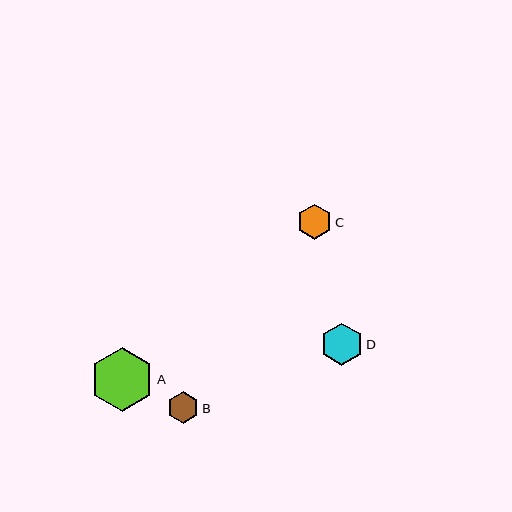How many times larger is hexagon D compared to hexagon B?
Hexagon D is approximately 1.3 times the size of hexagon B.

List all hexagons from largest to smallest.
From largest to smallest: A, D, C, B.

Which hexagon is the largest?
Hexagon A is the largest with a size of approximately 64 pixels.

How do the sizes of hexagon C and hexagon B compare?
Hexagon C and hexagon B are approximately the same size.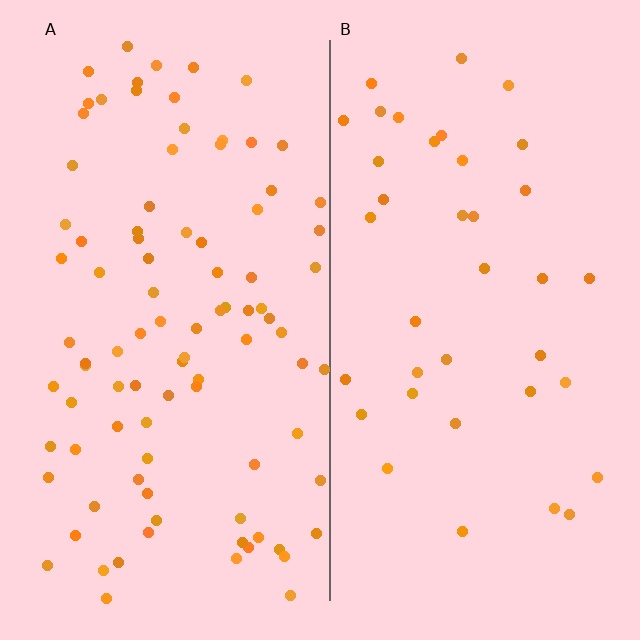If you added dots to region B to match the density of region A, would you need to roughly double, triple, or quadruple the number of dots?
Approximately double.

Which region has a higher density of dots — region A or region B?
A (the left).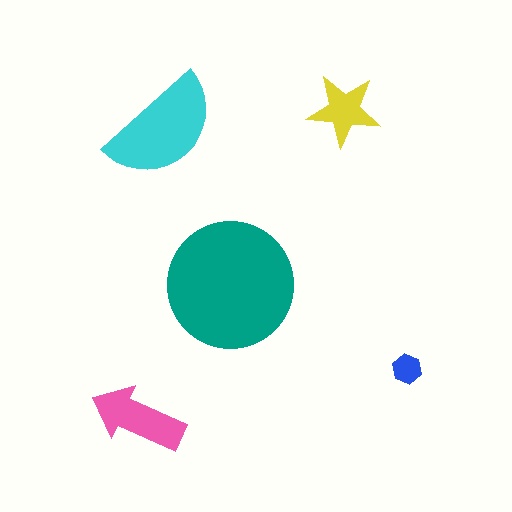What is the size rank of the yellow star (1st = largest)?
4th.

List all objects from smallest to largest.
The blue hexagon, the yellow star, the pink arrow, the cyan semicircle, the teal circle.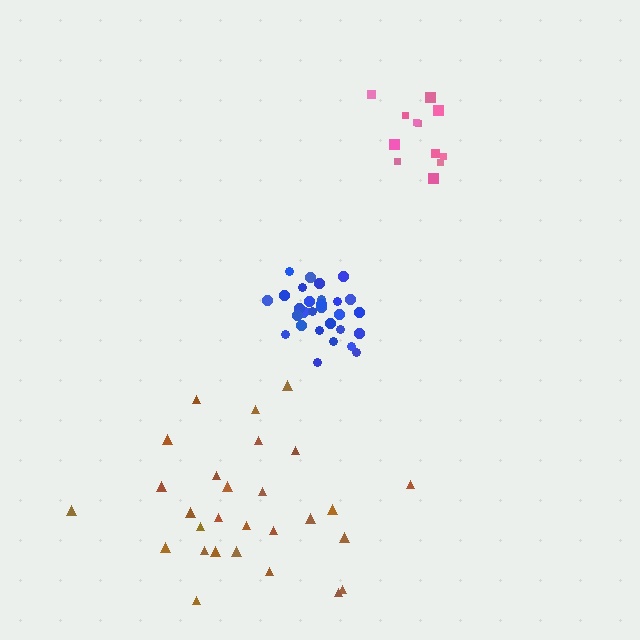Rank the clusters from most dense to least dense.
blue, pink, brown.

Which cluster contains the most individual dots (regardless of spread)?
Blue (30).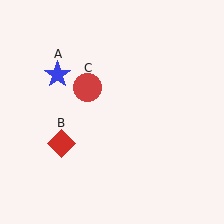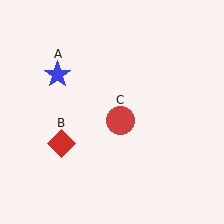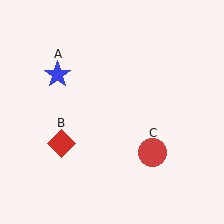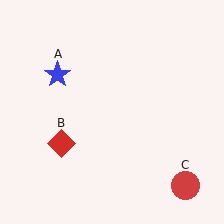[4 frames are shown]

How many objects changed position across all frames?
1 object changed position: red circle (object C).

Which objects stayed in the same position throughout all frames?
Blue star (object A) and red diamond (object B) remained stationary.